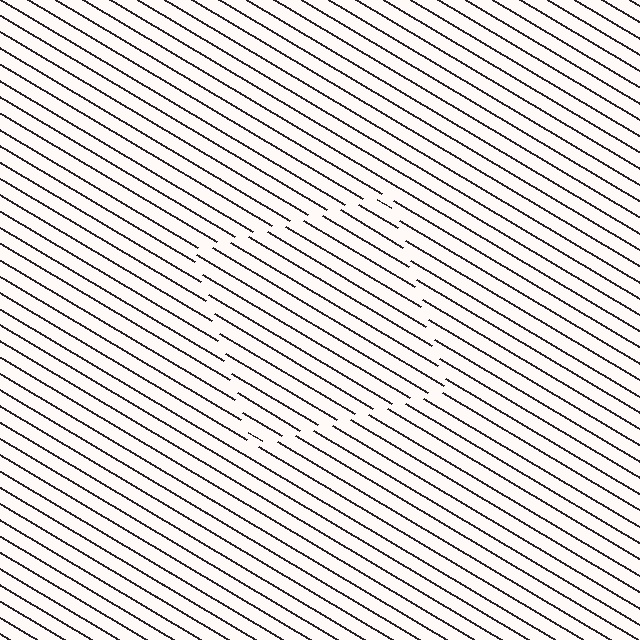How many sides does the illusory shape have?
4 sides — the line-ends trace a square.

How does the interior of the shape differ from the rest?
The interior of the shape contains the same grating, shifted by half a period — the contour is defined by the phase discontinuity where line-ends from the inner and outer gratings abut.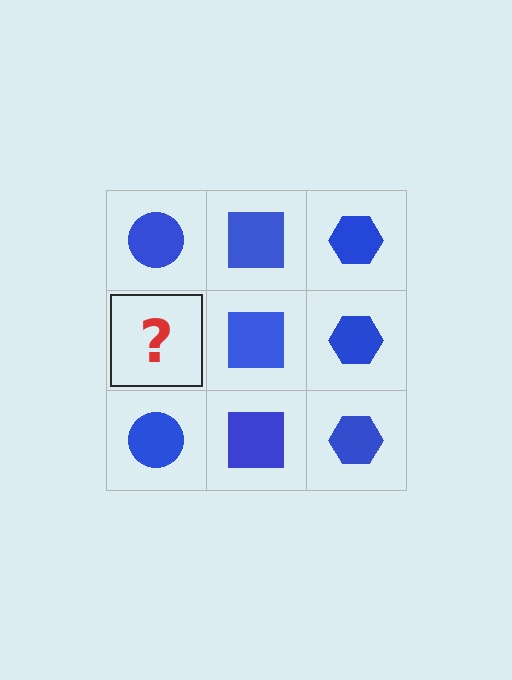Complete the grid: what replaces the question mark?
The question mark should be replaced with a blue circle.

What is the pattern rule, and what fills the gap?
The rule is that each column has a consistent shape. The gap should be filled with a blue circle.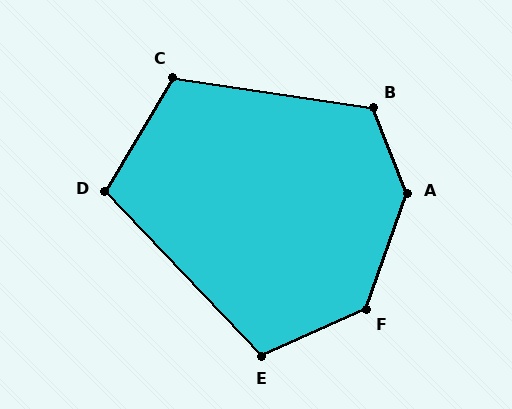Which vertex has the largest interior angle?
A, at approximately 138 degrees.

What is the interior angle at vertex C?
Approximately 112 degrees (obtuse).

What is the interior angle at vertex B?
Approximately 120 degrees (obtuse).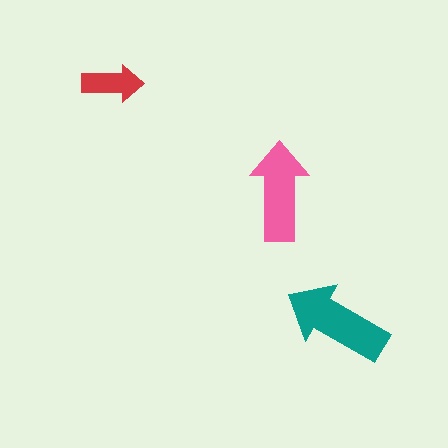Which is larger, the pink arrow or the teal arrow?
The teal one.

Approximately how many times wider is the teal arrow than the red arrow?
About 1.5 times wider.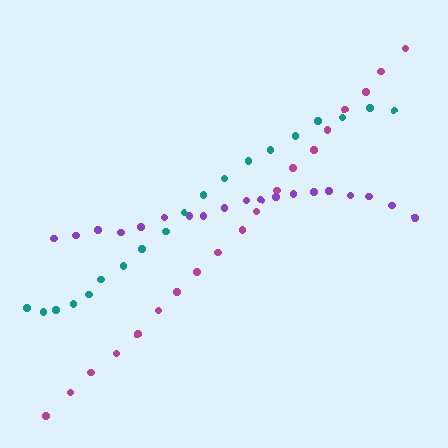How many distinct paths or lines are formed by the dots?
There are 3 distinct paths.